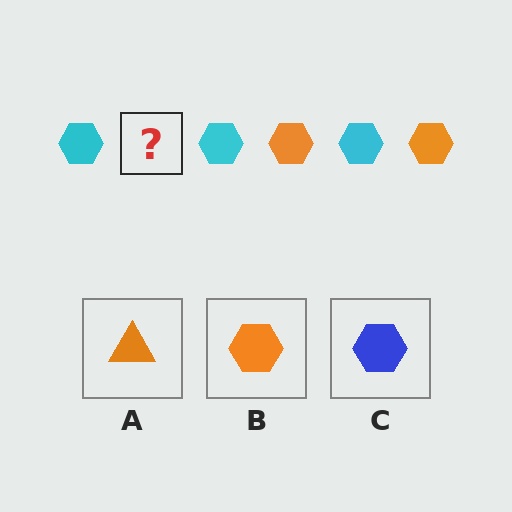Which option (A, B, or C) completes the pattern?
B.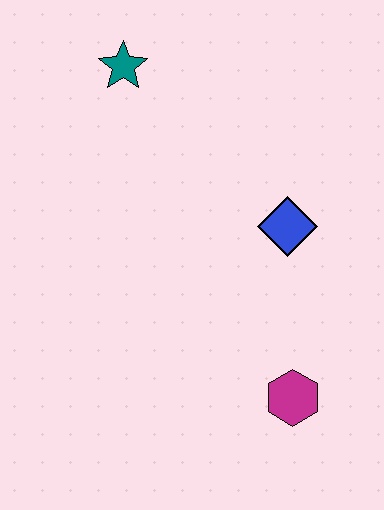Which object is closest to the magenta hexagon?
The blue diamond is closest to the magenta hexagon.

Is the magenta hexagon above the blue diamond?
No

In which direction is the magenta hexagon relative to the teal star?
The magenta hexagon is below the teal star.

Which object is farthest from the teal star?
The magenta hexagon is farthest from the teal star.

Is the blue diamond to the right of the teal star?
Yes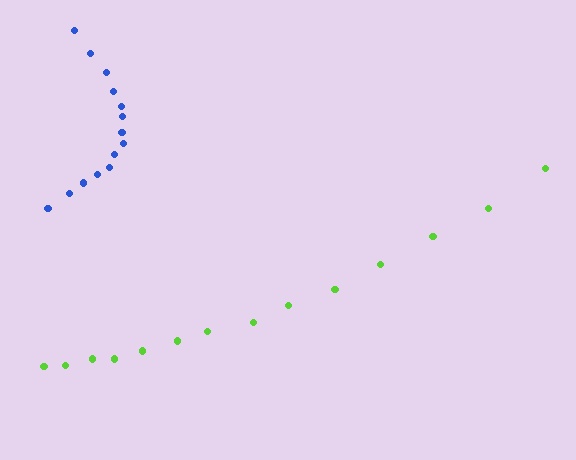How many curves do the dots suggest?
There are 2 distinct paths.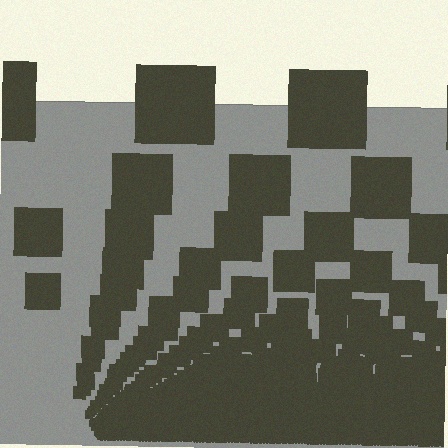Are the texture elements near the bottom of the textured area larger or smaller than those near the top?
Smaller. The gradient is inverted — elements near the bottom are smaller and denser.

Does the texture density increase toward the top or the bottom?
Density increases toward the bottom.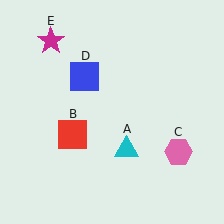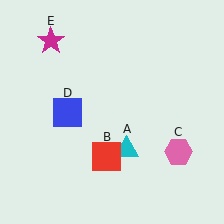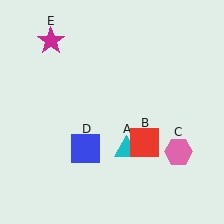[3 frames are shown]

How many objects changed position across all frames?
2 objects changed position: red square (object B), blue square (object D).